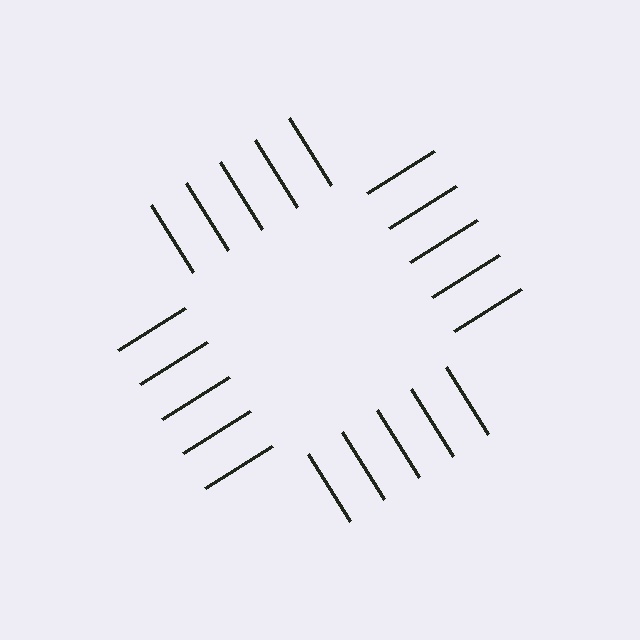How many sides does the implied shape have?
4 sides — the line-ends trace a square.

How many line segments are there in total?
20 — 5 along each of the 4 edges.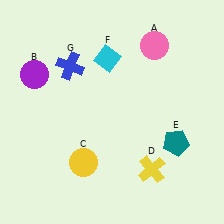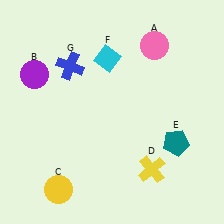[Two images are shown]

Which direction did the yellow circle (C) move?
The yellow circle (C) moved down.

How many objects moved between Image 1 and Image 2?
1 object moved between the two images.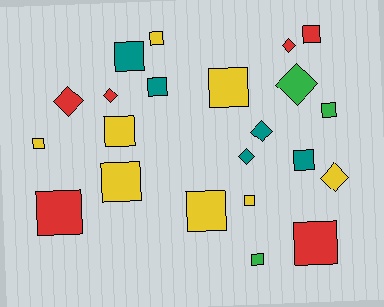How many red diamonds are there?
There are 3 red diamonds.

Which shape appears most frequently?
Square, with 15 objects.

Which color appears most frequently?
Yellow, with 8 objects.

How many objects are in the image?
There are 22 objects.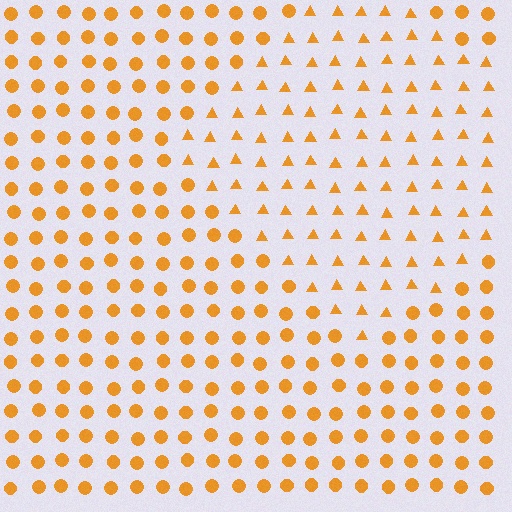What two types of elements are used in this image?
The image uses triangles inside the diamond region and circles outside it.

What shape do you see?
I see a diamond.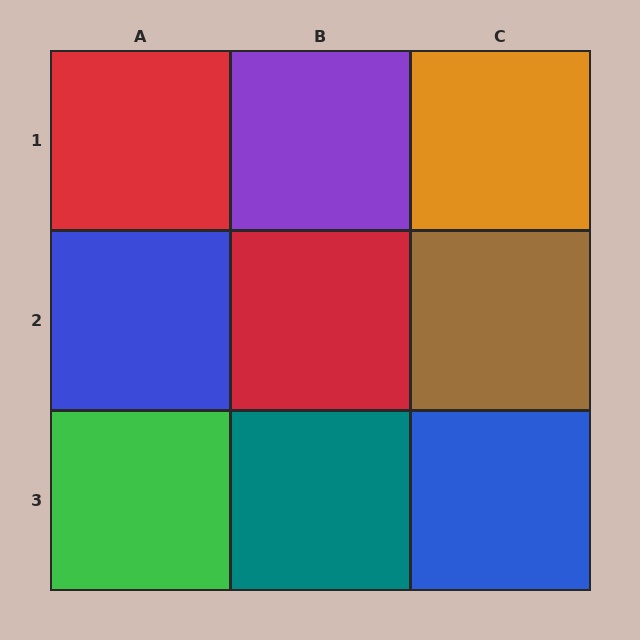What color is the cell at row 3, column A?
Green.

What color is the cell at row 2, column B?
Red.